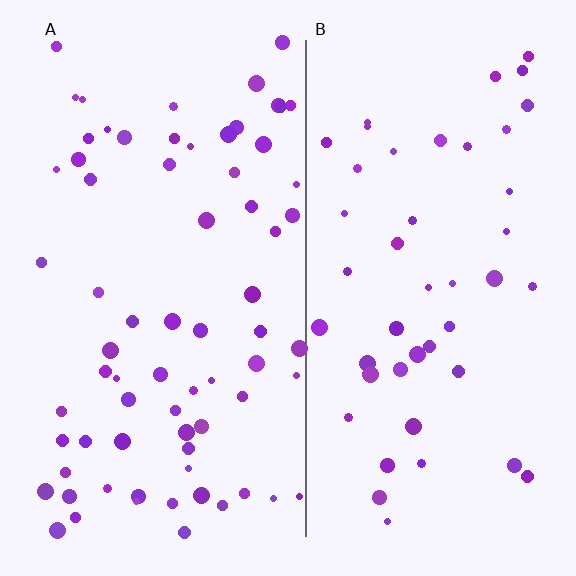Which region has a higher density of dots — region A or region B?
A (the left).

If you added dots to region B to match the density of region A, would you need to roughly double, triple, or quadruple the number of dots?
Approximately double.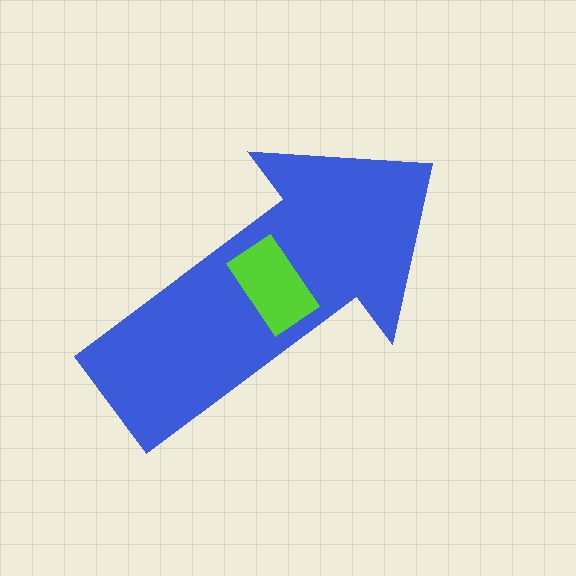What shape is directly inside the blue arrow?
The lime rectangle.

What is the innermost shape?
The lime rectangle.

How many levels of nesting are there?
2.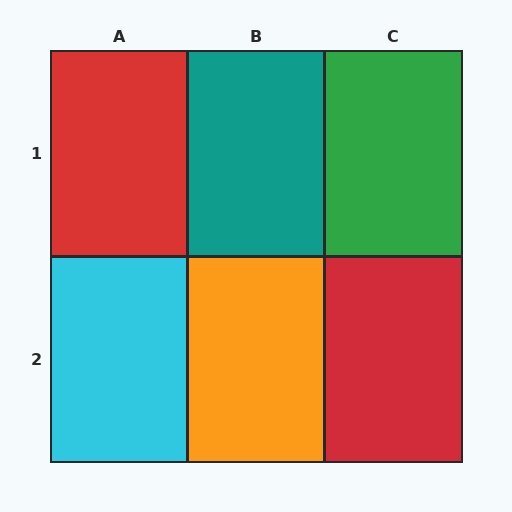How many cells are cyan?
1 cell is cyan.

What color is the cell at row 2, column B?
Orange.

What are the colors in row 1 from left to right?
Red, teal, green.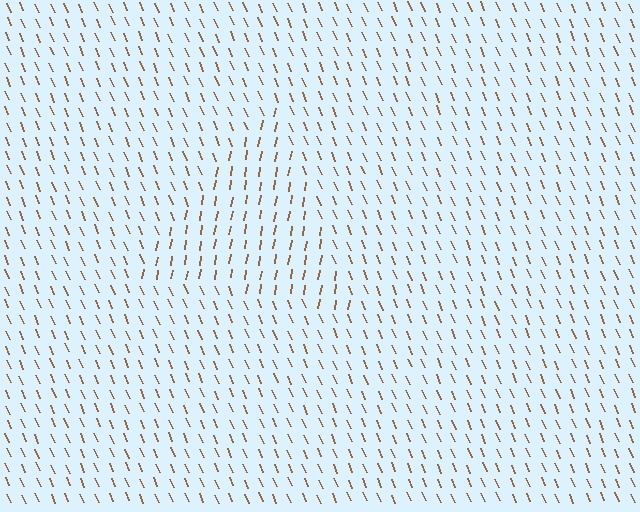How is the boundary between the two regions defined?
The boundary is defined purely by a change in line orientation (approximately 33 degrees difference). All lines are the same color and thickness.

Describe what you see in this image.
The image is filled with small brown line segments. A triangle region in the image has lines oriented differently from the surrounding lines, creating a visible texture boundary.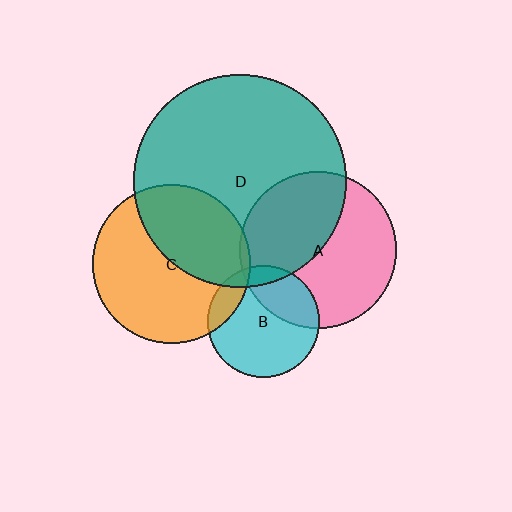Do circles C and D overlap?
Yes.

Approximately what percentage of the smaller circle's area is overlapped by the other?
Approximately 40%.